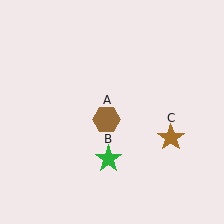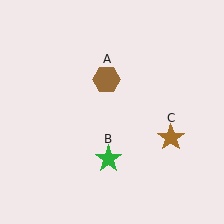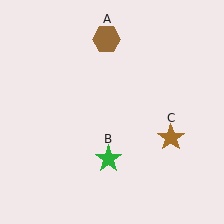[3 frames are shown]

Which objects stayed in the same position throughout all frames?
Green star (object B) and brown star (object C) remained stationary.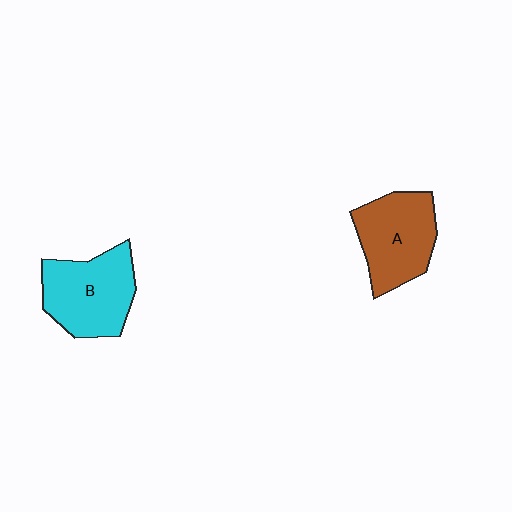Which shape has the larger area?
Shape B (cyan).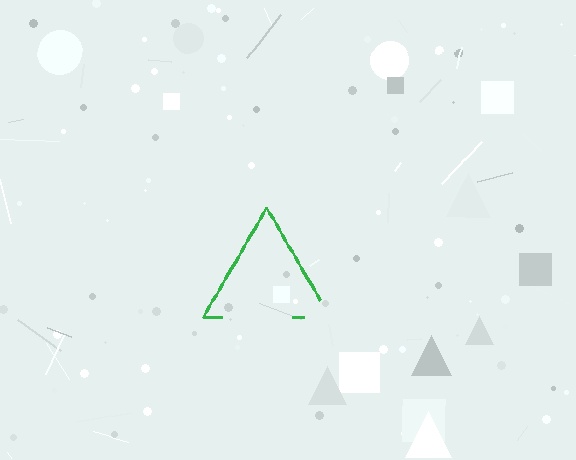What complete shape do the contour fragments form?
The contour fragments form a triangle.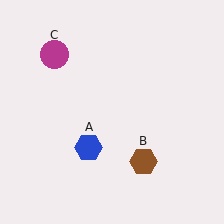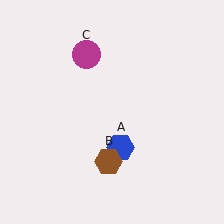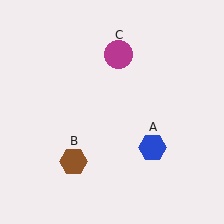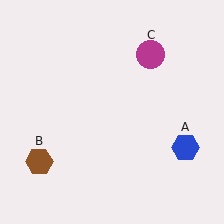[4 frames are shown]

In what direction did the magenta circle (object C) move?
The magenta circle (object C) moved right.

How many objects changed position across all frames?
3 objects changed position: blue hexagon (object A), brown hexagon (object B), magenta circle (object C).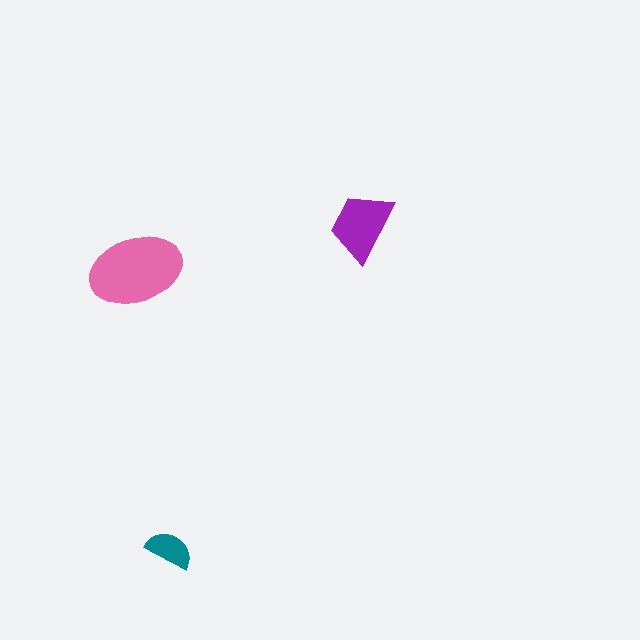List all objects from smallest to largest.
The teal semicircle, the purple trapezoid, the pink ellipse.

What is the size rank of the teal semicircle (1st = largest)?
3rd.